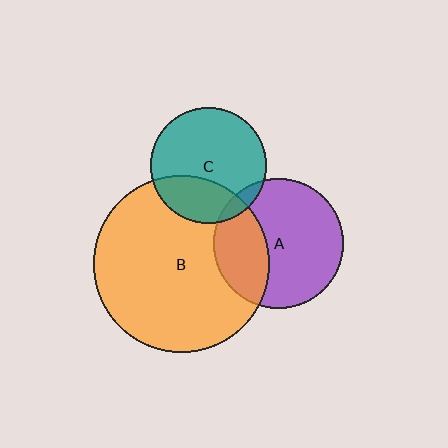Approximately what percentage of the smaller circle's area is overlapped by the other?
Approximately 30%.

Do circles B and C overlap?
Yes.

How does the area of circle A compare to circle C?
Approximately 1.3 times.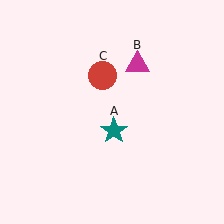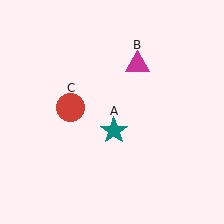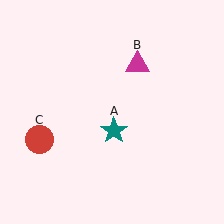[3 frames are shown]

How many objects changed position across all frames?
1 object changed position: red circle (object C).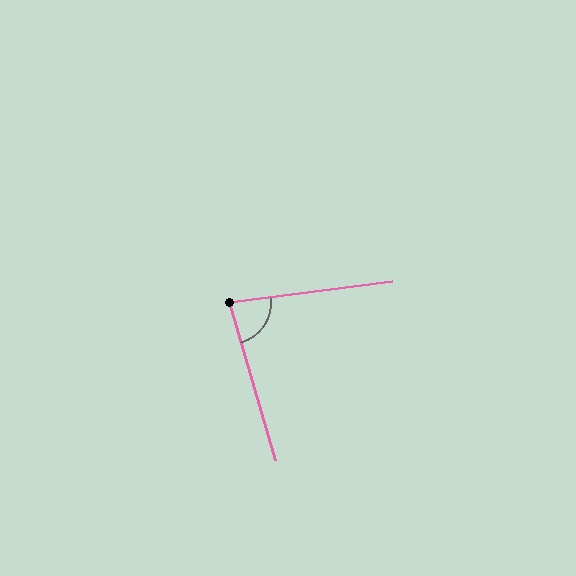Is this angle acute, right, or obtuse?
It is acute.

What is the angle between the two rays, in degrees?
Approximately 81 degrees.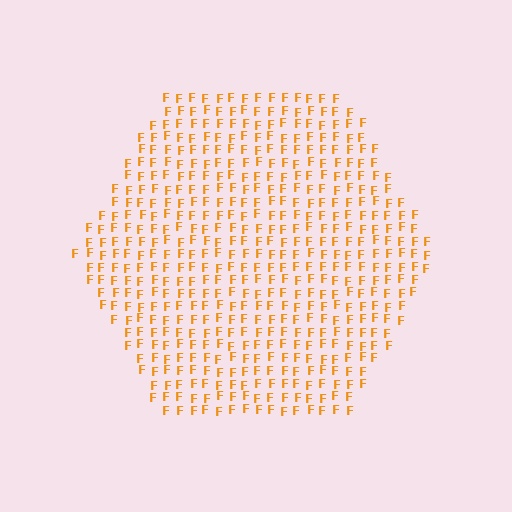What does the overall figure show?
The overall figure shows a hexagon.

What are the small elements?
The small elements are letter F's.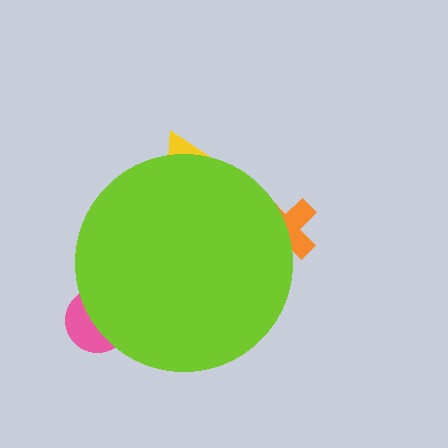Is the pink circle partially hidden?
Yes, the pink circle is partially hidden behind the lime circle.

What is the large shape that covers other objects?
A lime circle.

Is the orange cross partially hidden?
Yes, the orange cross is partially hidden behind the lime circle.